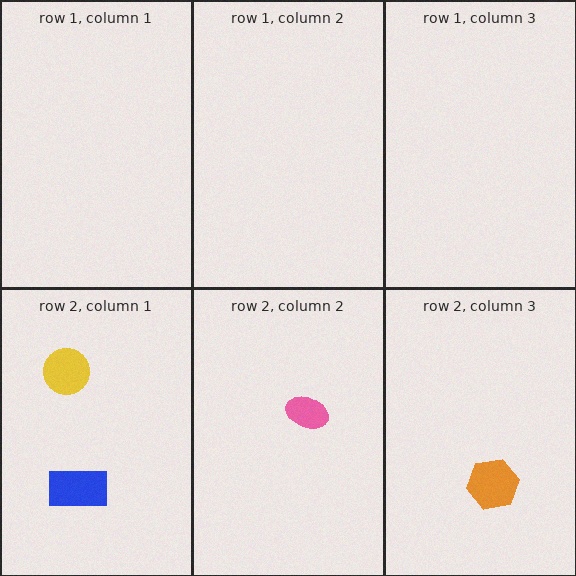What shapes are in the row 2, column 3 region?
The orange hexagon.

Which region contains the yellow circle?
The row 2, column 1 region.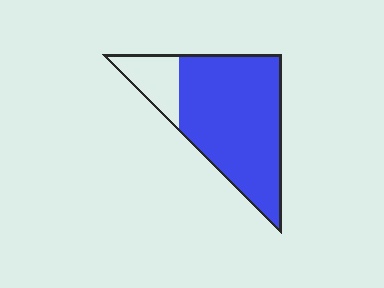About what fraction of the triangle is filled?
About four fifths (4/5).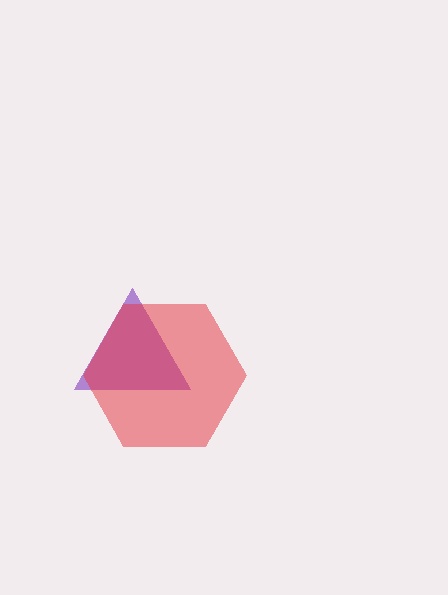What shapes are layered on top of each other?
The layered shapes are: a purple triangle, a red hexagon.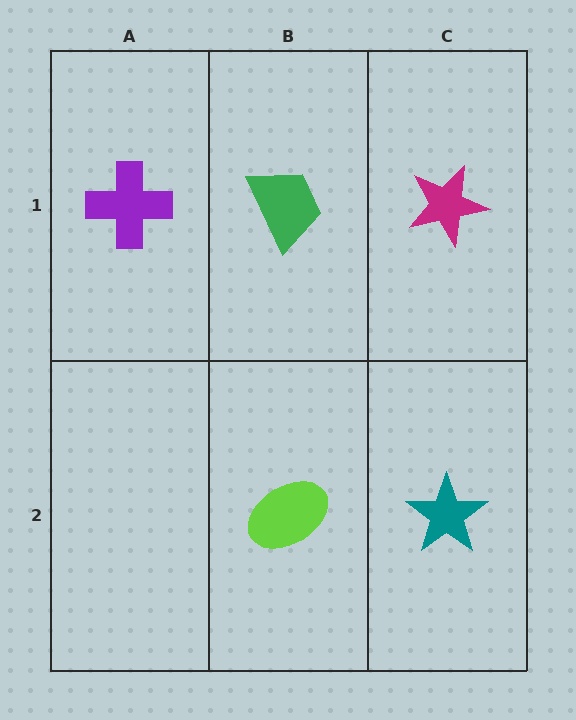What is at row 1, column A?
A purple cross.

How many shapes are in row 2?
2 shapes.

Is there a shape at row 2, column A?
No, that cell is empty.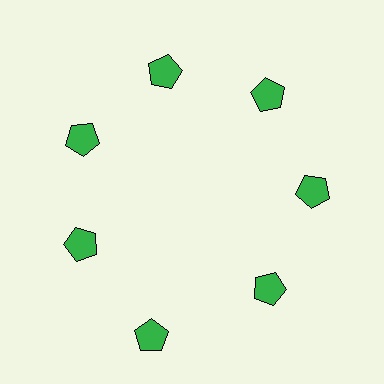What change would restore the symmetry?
The symmetry would be restored by moving it inward, back onto the ring so that all 7 pentagons sit at equal angles and equal distance from the center.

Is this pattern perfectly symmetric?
No. The 7 green pentagons are arranged in a ring, but one element near the 6 o'clock position is pushed outward from the center, breaking the 7-fold rotational symmetry.